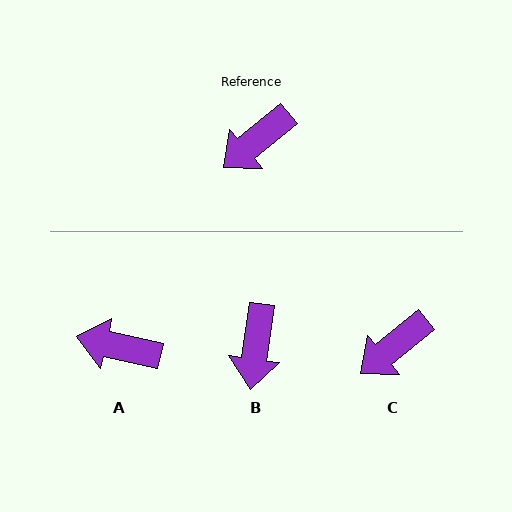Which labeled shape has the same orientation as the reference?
C.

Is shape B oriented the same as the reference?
No, it is off by about 42 degrees.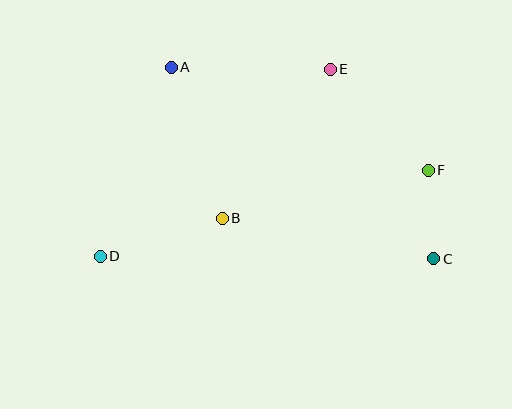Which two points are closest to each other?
Points C and F are closest to each other.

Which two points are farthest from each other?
Points D and F are farthest from each other.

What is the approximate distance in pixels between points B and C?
The distance between B and C is approximately 215 pixels.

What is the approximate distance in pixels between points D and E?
The distance between D and E is approximately 296 pixels.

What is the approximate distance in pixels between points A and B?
The distance between A and B is approximately 159 pixels.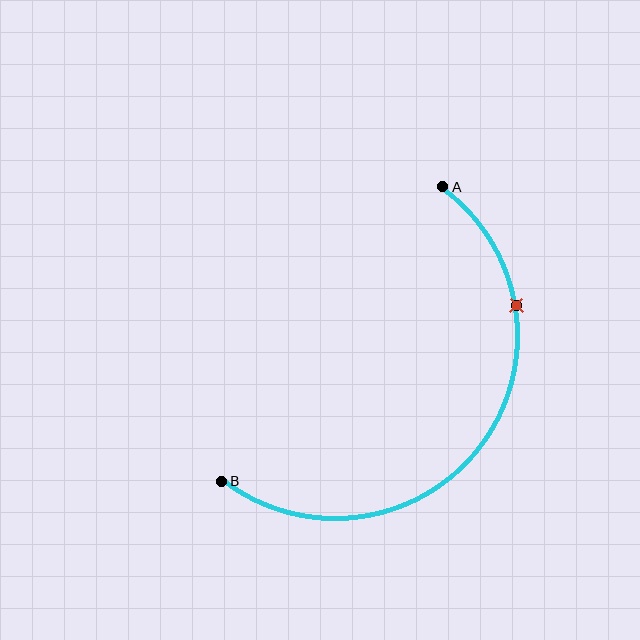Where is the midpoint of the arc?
The arc midpoint is the point on the curve farthest from the straight line joining A and B. It sits below and to the right of that line.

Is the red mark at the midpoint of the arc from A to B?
No. The red mark lies on the arc but is closer to endpoint A. The arc midpoint would be at the point on the curve equidistant along the arc from both A and B.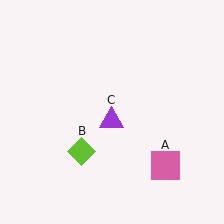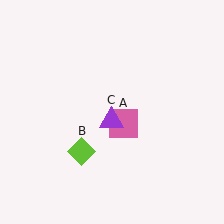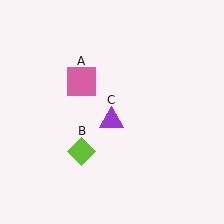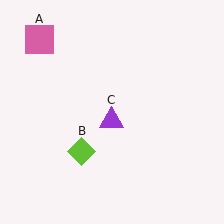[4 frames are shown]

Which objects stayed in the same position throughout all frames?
Lime diamond (object B) and purple triangle (object C) remained stationary.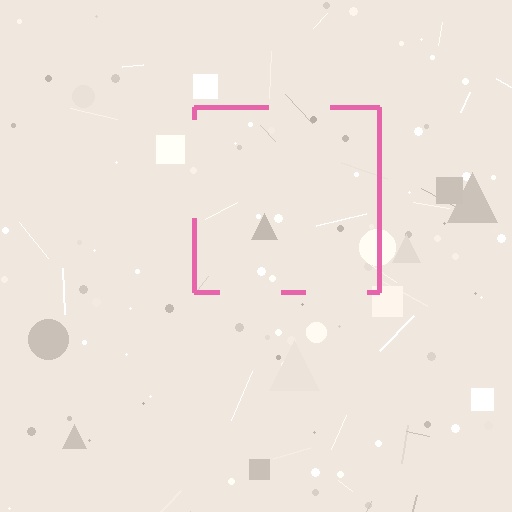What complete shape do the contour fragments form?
The contour fragments form a square.